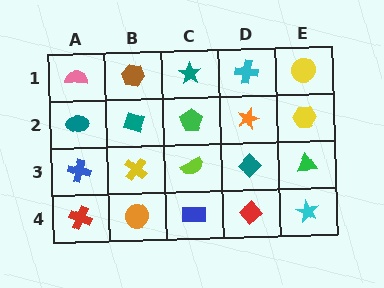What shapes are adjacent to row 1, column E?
A yellow hexagon (row 2, column E), a cyan cross (row 1, column D).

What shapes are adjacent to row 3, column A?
A teal ellipse (row 2, column A), a red cross (row 4, column A), a yellow cross (row 3, column B).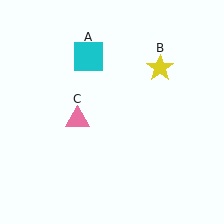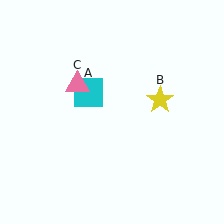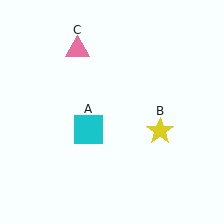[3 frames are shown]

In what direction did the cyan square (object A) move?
The cyan square (object A) moved down.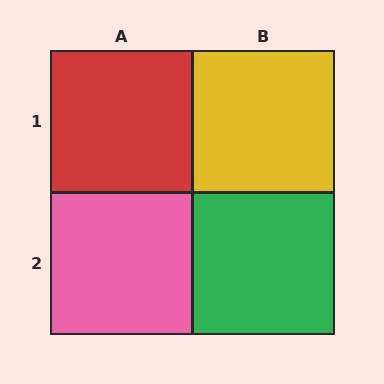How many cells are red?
1 cell is red.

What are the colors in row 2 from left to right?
Pink, green.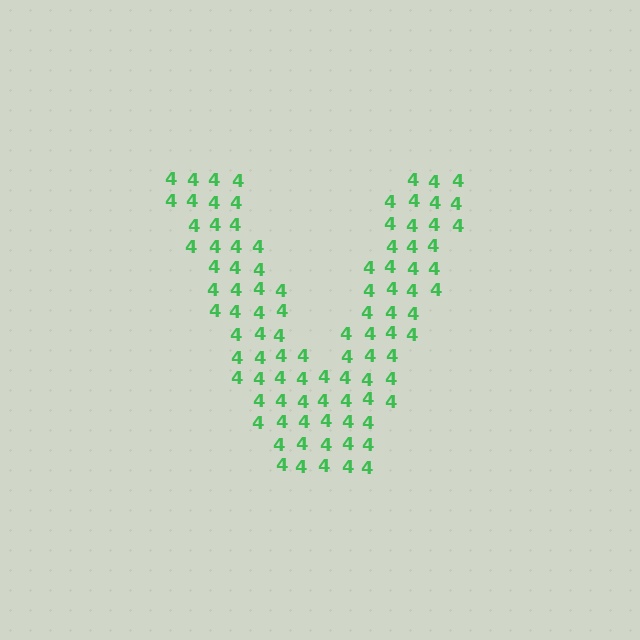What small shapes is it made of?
It is made of small digit 4's.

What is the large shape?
The large shape is the letter V.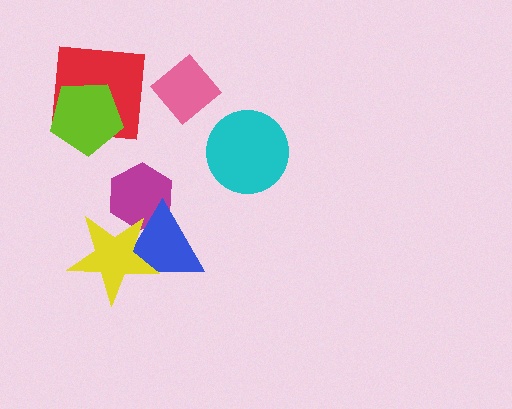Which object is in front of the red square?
The lime pentagon is in front of the red square.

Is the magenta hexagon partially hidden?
Yes, it is partially covered by another shape.